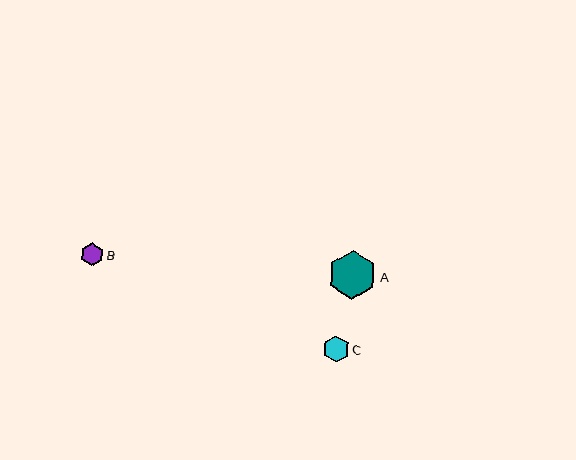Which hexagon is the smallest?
Hexagon B is the smallest with a size of approximately 23 pixels.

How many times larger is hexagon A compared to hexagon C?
Hexagon A is approximately 1.8 times the size of hexagon C.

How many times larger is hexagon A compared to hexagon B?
Hexagon A is approximately 2.1 times the size of hexagon B.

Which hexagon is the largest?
Hexagon A is the largest with a size of approximately 49 pixels.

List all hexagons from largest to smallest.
From largest to smallest: A, C, B.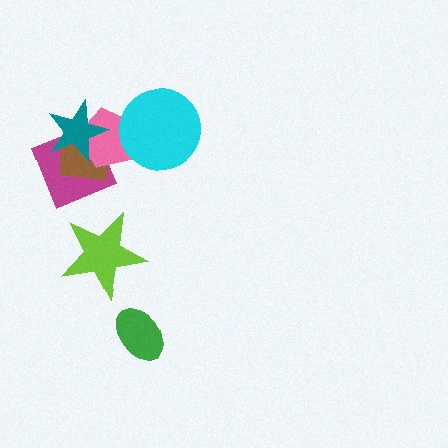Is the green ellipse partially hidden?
No, no other shape covers it.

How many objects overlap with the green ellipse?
0 objects overlap with the green ellipse.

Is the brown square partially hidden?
Yes, it is partially covered by another shape.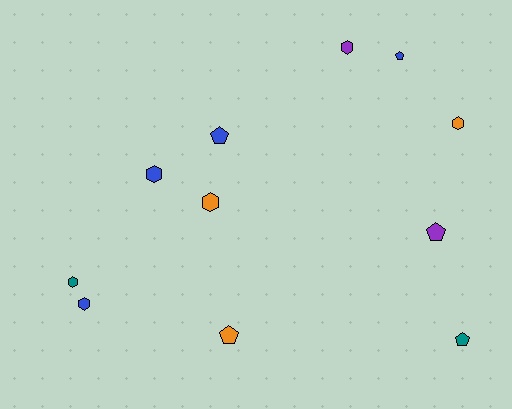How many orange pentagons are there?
There is 1 orange pentagon.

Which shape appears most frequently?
Hexagon, with 6 objects.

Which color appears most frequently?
Blue, with 4 objects.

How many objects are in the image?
There are 11 objects.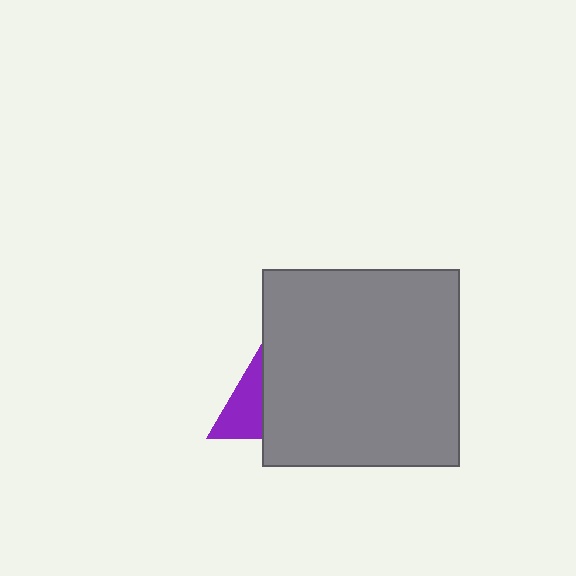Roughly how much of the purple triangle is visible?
About half of it is visible (roughly 45%).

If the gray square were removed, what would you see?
You would see the complete purple triangle.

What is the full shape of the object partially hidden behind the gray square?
The partially hidden object is a purple triangle.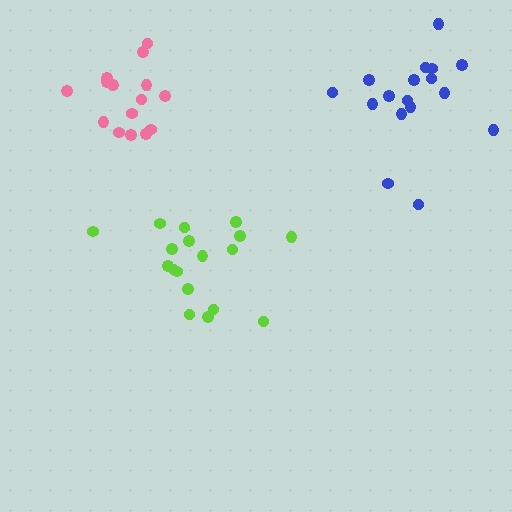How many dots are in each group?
Group 1: 15 dots, Group 2: 18 dots, Group 3: 17 dots (50 total).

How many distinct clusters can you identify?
There are 3 distinct clusters.